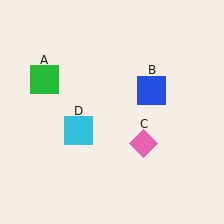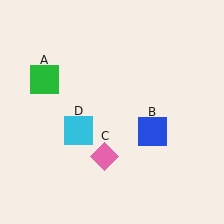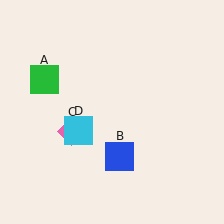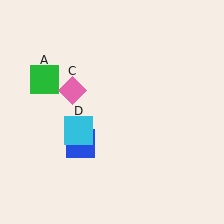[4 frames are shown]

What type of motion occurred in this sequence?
The blue square (object B), pink diamond (object C) rotated clockwise around the center of the scene.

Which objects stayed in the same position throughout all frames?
Green square (object A) and cyan square (object D) remained stationary.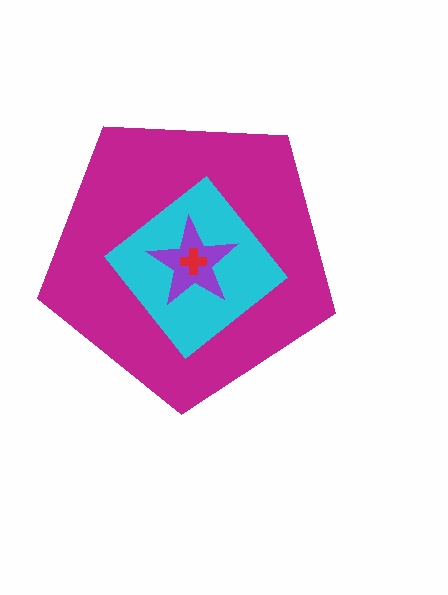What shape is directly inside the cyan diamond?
The purple star.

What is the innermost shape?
The red cross.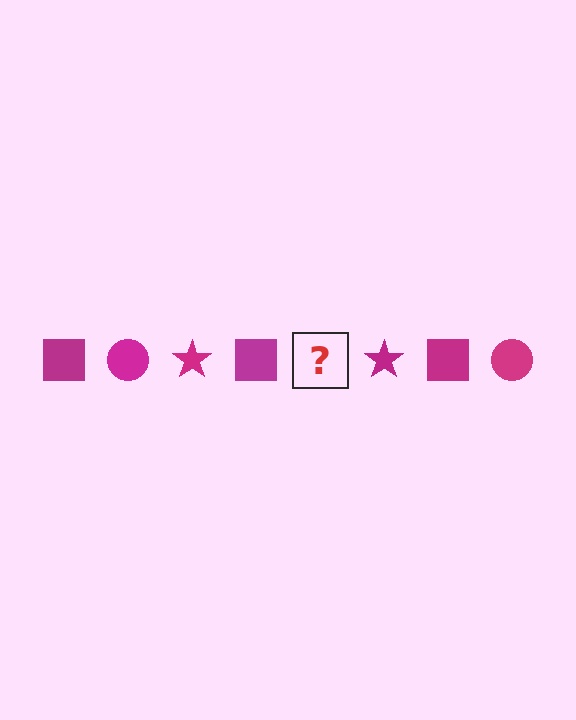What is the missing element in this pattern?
The missing element is a magenta circle.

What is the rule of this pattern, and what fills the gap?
The rule is that the pattern cycles through square, circle, star shapes in magenta. The gap should be filled with a magenta circle.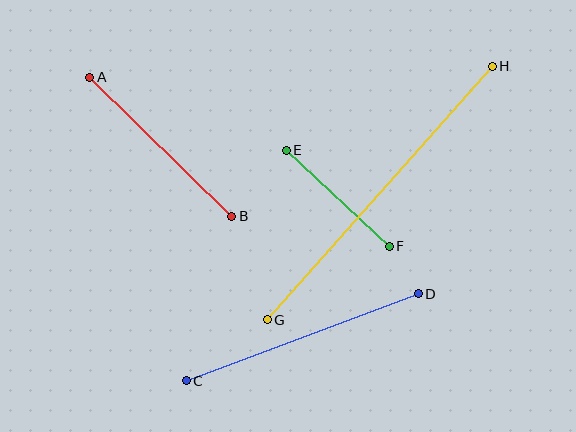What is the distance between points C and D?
The distance is approximately 248 pixels.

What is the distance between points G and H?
The distance is approximately 339 pixels.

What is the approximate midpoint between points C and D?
The midpoint is at approximately (302, 337) pixels.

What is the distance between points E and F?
The distance is approximately 141 pixels.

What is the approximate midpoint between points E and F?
The midpoint is at approximately (338, 198) pixels.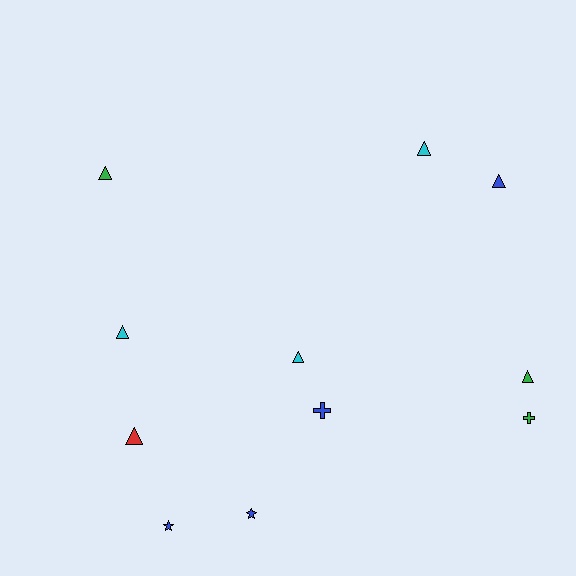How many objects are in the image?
There are 11 objects.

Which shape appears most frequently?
Triangle, with 7 objects.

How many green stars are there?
There are no green stars.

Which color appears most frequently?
Blue, with 4 objects.